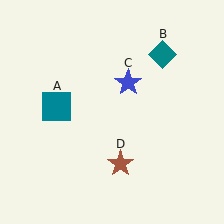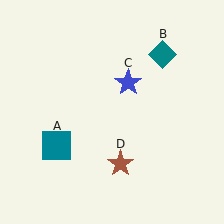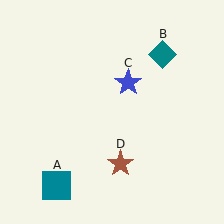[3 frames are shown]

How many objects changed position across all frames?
1 object changed position: teal square (object A).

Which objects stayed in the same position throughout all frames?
Teal diamond (object B) and blue star (object C) and brown star (object D) remained stationary.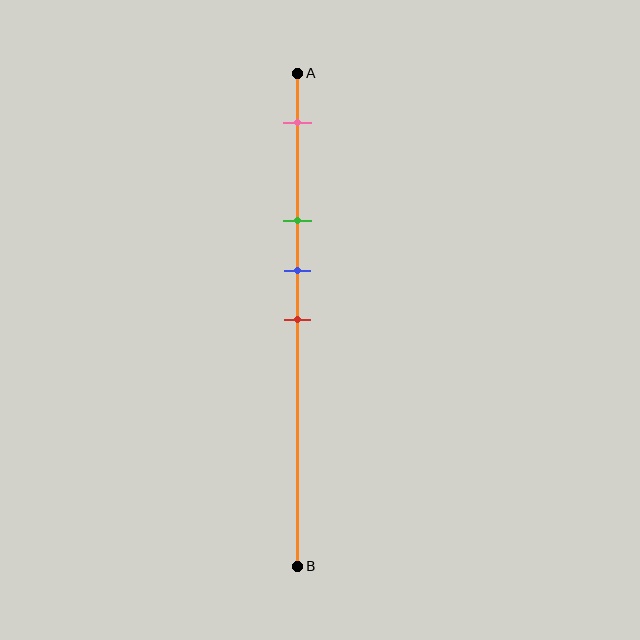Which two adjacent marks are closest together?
The blue and red marks are the closest adjacent pair.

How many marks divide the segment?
There are 4 marks dividing the segment.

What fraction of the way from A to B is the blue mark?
The blue mark is approximately 40% (0.4) of the way from A to B.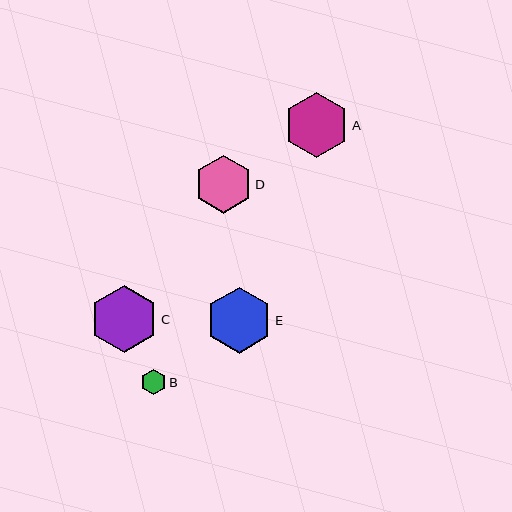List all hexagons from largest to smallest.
From largest to smallest: C, E, A, D, B.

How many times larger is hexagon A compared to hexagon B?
Hexagon A is approximately 2.6 times the size of hexagon B.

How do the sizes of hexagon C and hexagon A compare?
Hexagon C and hexagon A are approximately the same size.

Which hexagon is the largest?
Hexagon C is the largest with a size of approximately 68 pixels.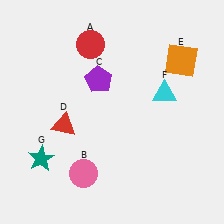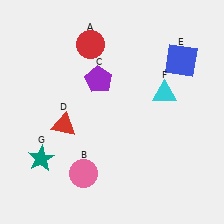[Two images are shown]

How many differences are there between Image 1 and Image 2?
There is 1 difference between the two images.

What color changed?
The square (E) changed from orange in Image 1 to blue in Image 2.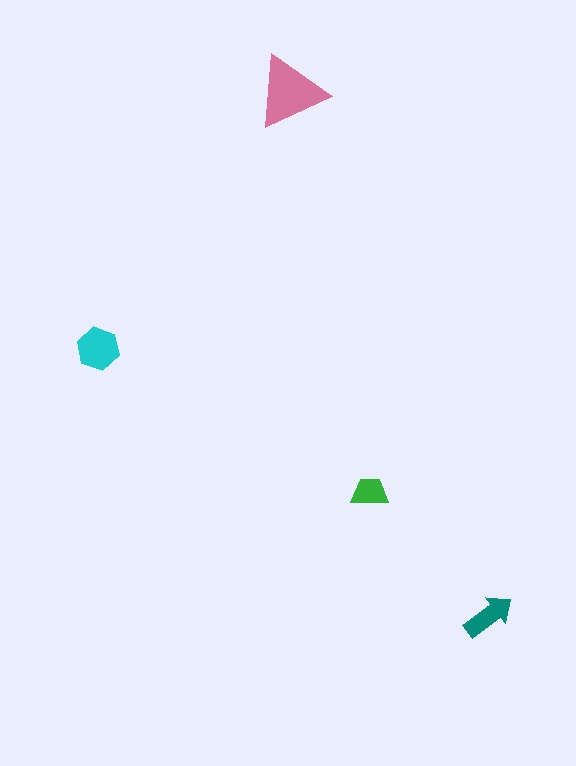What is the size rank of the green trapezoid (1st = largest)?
4th.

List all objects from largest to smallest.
The pink triangle, the cyan hexagon, the teal arrow, the green trapezoid.